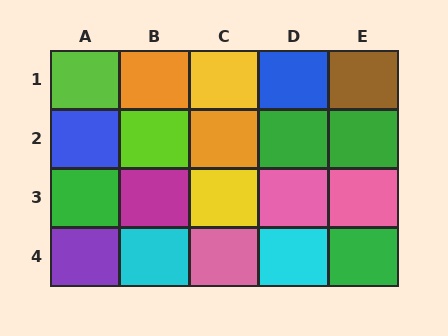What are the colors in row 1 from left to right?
Lime, orange, yellow, blue, brown.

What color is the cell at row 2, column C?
Orange.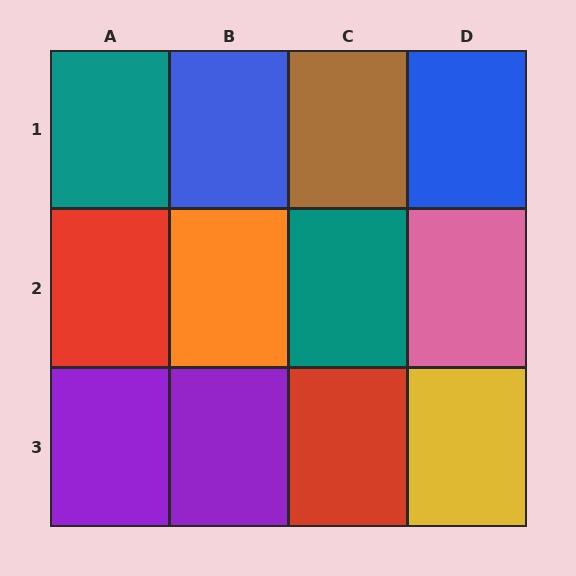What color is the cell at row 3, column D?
Yellow.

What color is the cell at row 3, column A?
Purple.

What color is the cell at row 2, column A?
Red.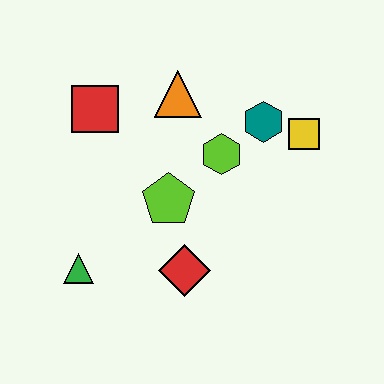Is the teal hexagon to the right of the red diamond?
Yes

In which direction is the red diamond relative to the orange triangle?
The red diamond is below the orange triangle.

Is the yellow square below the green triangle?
No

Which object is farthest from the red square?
The yellow square is farthest from the red square.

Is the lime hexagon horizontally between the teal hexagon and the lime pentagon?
Yes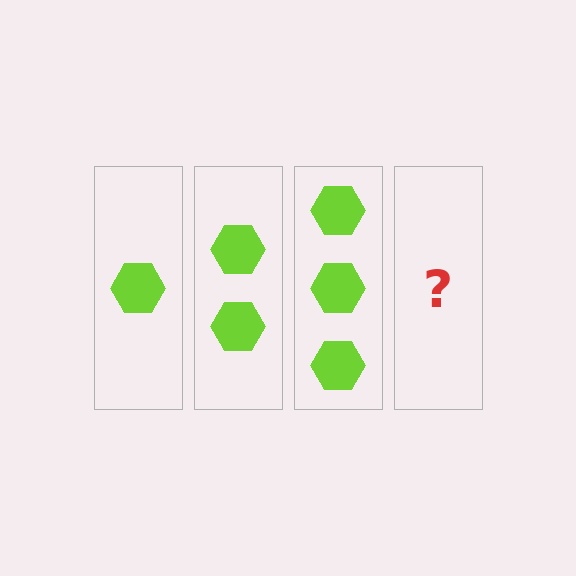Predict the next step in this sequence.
The next step is 4 hexagons.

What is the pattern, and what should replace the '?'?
The pattern is that each step adds one more hexagon. The '?' should be 4 hexagons.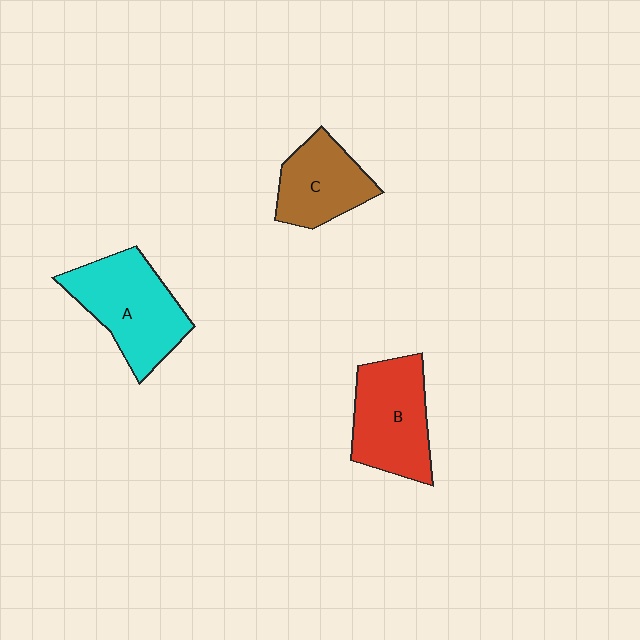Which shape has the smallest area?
Shape C (brown).